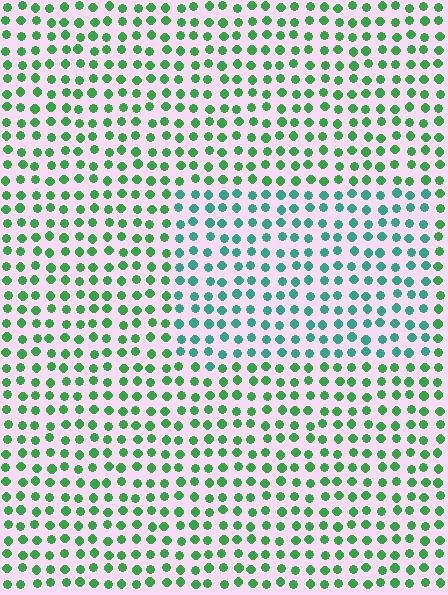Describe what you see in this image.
The image is filled with small green elements in a uniform arrangement. A rectangle-shaped region is visible where the elements are tinted to a slightly different hue, forming a subtle color boundary.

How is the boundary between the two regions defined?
The boundary is defined purely by a slight shift in hue (about 36 degrees). Spacing, size, and orientation are identical on both sides.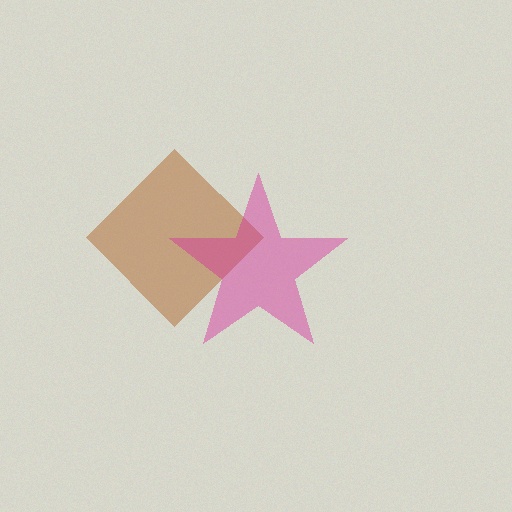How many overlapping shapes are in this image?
There are 2 overlapping shapes in the image.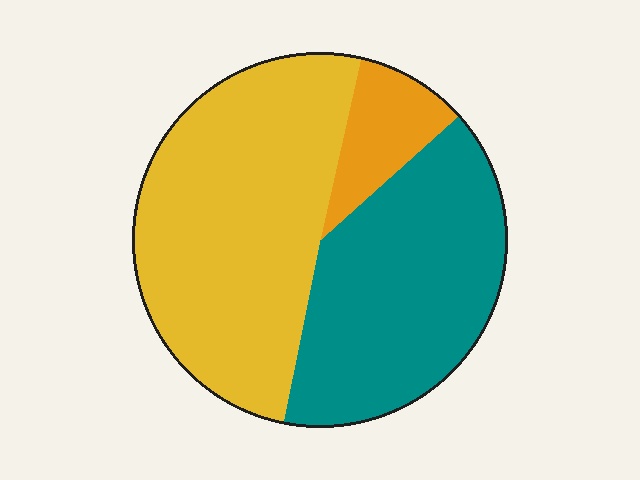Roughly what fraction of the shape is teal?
Teal covers about 40% of the shape.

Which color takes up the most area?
Yellow, at roughly 50%.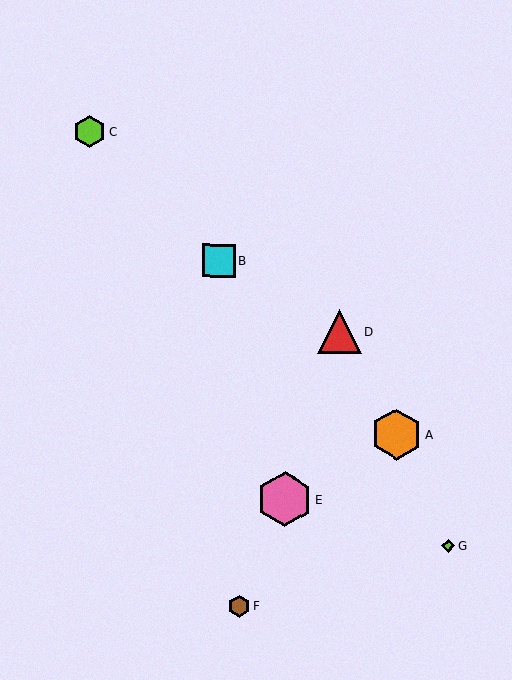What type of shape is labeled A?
Shape A is an orange hexagon.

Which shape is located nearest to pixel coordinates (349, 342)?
The red triangle (labeled D) at (339, 332) is nearest to that location.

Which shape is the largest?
The pink hexagon (labeled E) is the largest.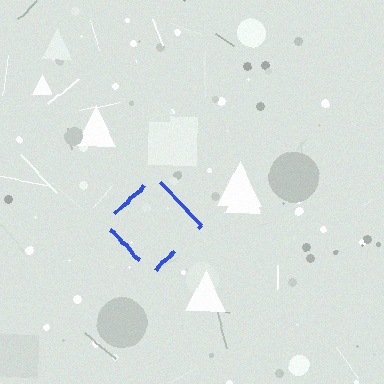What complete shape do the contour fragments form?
The contour fragments form a diamond.